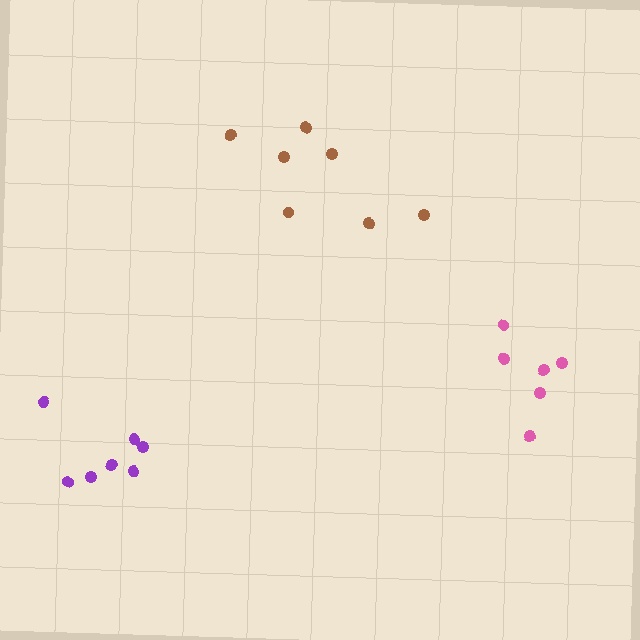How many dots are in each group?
Group 1: 7 dots, Group 2: 6 dots, Group 3: 7 dots (20 total).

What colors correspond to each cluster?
The clusters are colored: brown, pink, purple.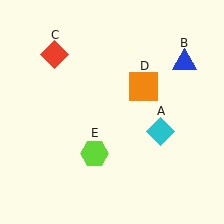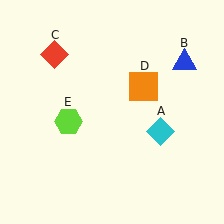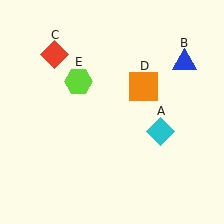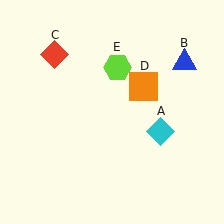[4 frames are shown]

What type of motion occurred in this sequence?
The lime hexagon (object E) rotated clockwise around the center of the scene.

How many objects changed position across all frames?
1 object changed position: lime hexagon (object E).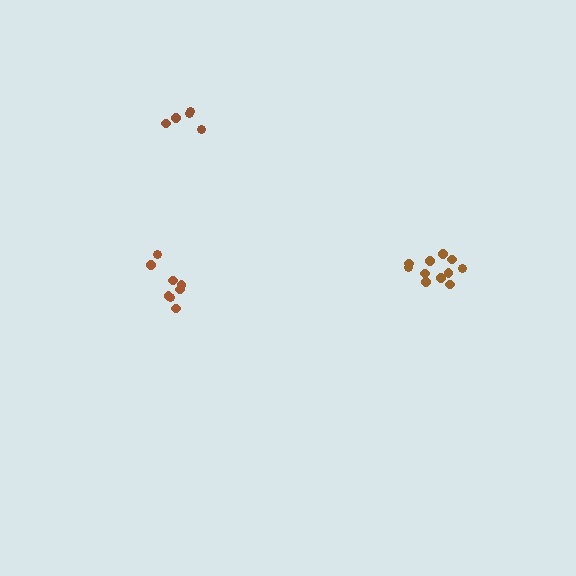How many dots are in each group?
Group 1: 8 dots, Group 2: 11 dots, Group 3: 5 dots (24 total).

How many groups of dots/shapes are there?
There are 3 groups.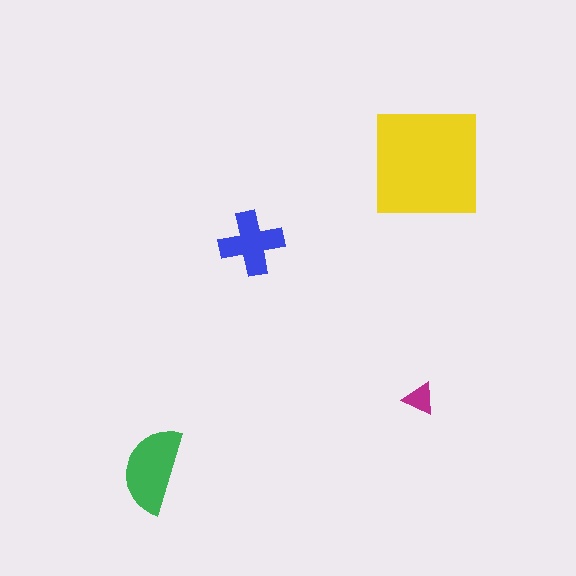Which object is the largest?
The yellow square.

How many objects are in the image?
There are 4 objects in the image.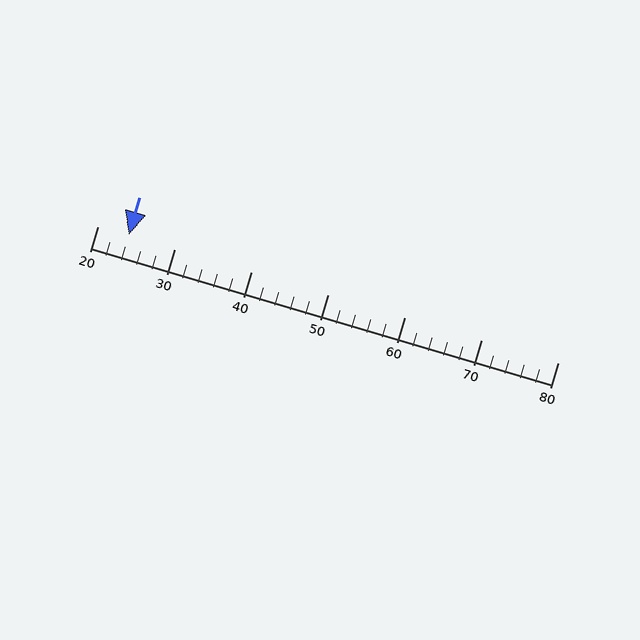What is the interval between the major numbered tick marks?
The major tick marks are spaced 10 units apart.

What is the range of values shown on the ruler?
The ruler shows values from 20 to 80.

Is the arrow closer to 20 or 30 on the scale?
The arrow is closer to 20.